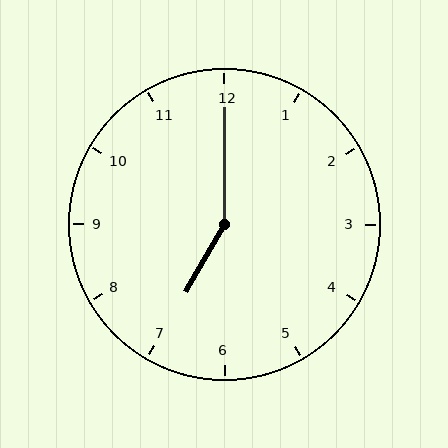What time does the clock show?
7:00.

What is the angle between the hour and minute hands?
Approximately 150 degrees.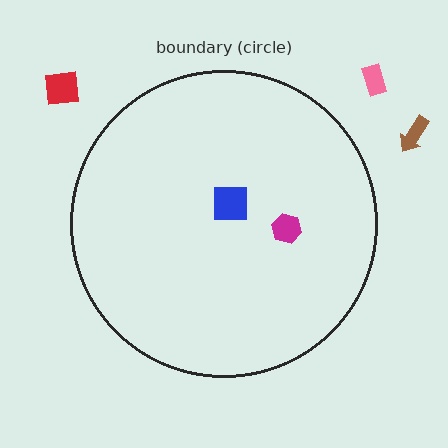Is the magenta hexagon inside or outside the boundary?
Inside.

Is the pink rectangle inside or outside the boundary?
Outside.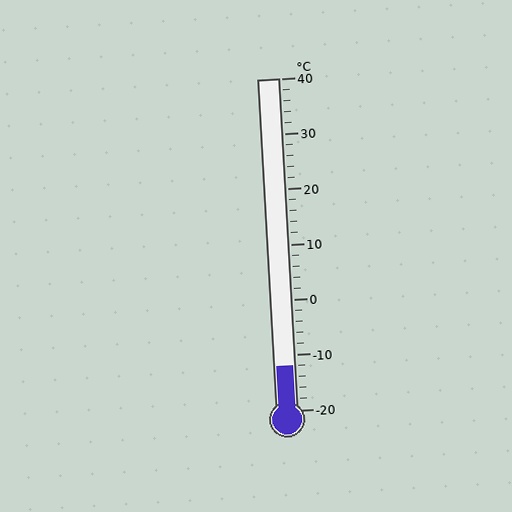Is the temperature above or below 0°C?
The temperature is below 0°C.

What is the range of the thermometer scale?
The thermometer scale ranges from -20°C to 40°C.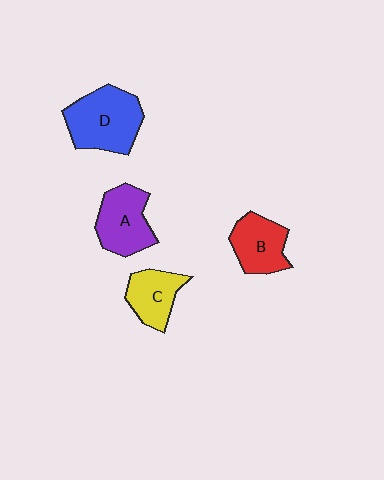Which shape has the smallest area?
Shape C (yellow).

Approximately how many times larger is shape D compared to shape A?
Approximately 1.3 times.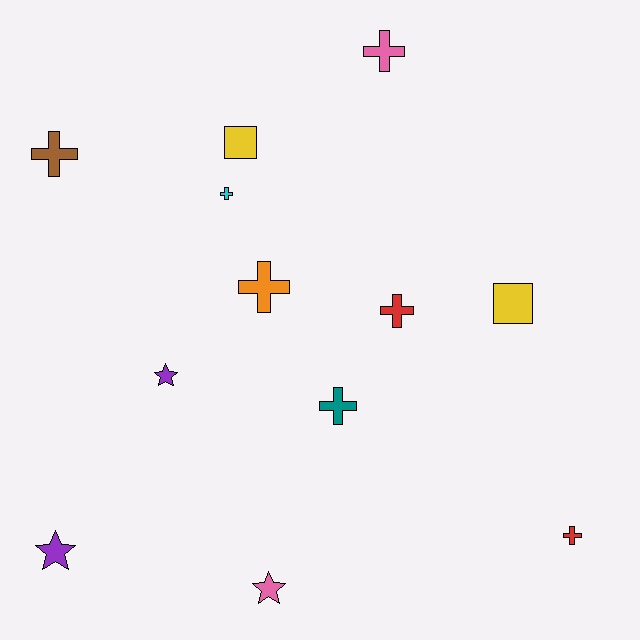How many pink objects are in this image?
There are 2 pink objects.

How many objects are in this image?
There are 12 objects.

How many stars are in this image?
There are 3 stars.